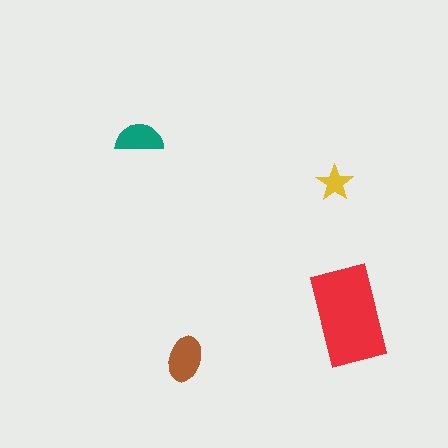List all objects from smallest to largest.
The yellow star, the teal semicircle, the brown ellipse, the red rectangle.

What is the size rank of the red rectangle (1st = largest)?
1st.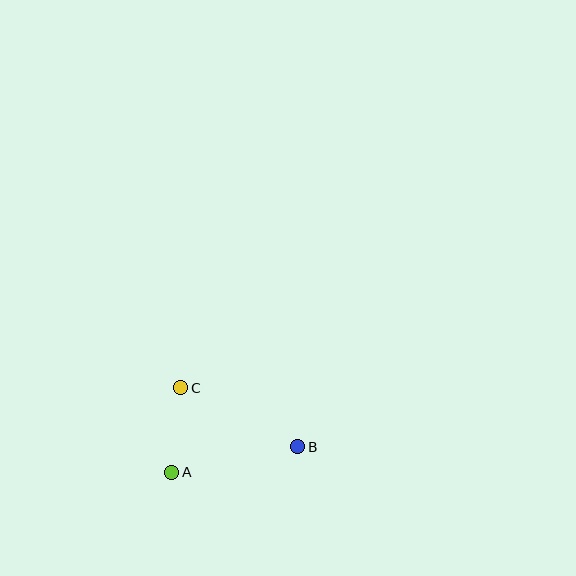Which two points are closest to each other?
Points A and C are closest to each other.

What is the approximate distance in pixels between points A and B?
The distance between A and B is approximately 128 pixels.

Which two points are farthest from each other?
Points B and C are farthest from each other.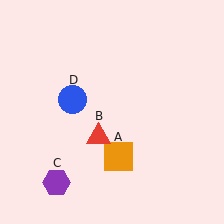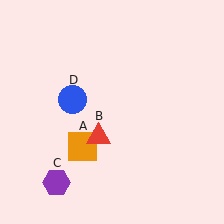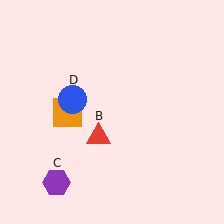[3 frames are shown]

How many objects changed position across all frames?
1 object changed position: orange square (object A).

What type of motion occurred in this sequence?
The orange square (object A) rotated clockwise around the center of the scene.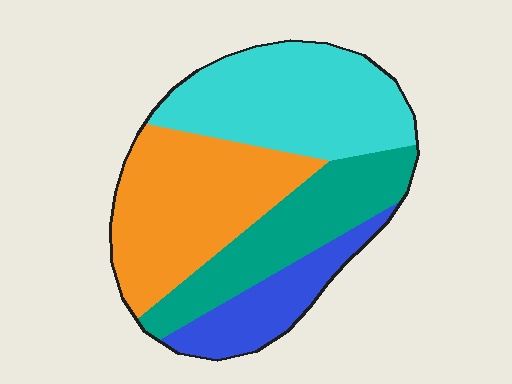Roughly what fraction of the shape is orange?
Orange takes up about one third (1/3) of the shape.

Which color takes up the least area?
Blue, at roughly 15%.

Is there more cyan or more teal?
Cyan.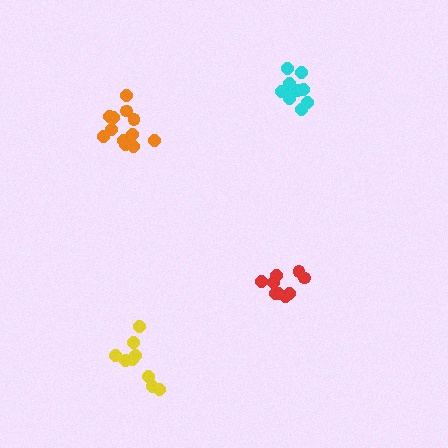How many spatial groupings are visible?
There are 4 spatial groupings.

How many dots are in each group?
Group 1: 9 dots, Group 2: 12 dots, Group 3: 10 dots, Group 4: 9 dots (40 total).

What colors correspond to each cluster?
The clusters are colored: yellow, orange, cyan, red.